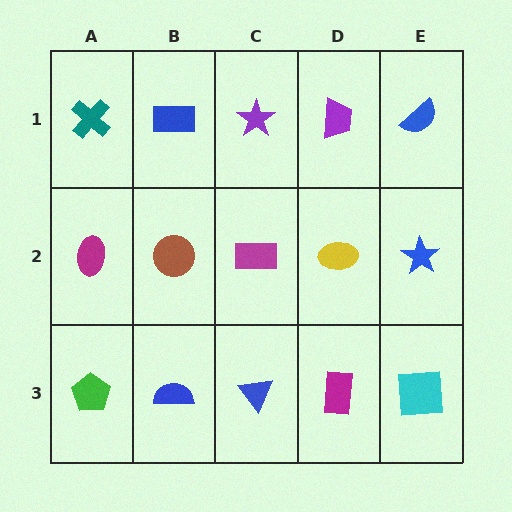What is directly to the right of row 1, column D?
A blue semicircle.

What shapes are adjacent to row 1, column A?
A magenta ellipse (row 2, column A), a blue rectangle (row 1, column B).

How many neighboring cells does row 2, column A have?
3.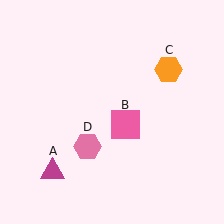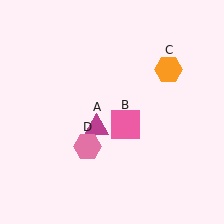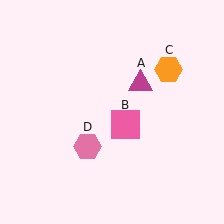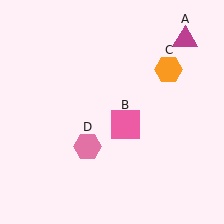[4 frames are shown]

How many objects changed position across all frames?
1 object changed position: magenta triangle (object A).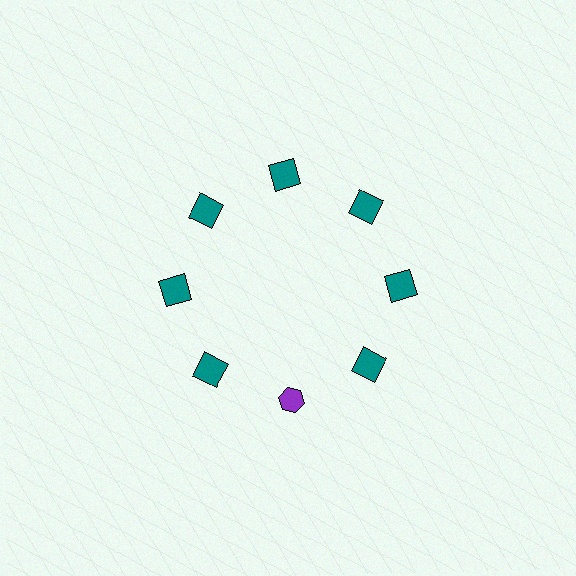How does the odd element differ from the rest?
It differs in both color (purple instead of teal) and shape (hexagon instead of square).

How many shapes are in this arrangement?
There are 8 shapes arranged in a ring pattern.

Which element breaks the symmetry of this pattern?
The purple hexagon at roughly the 6 o'clock position breaks the symmetry. All other shapes are teal squares.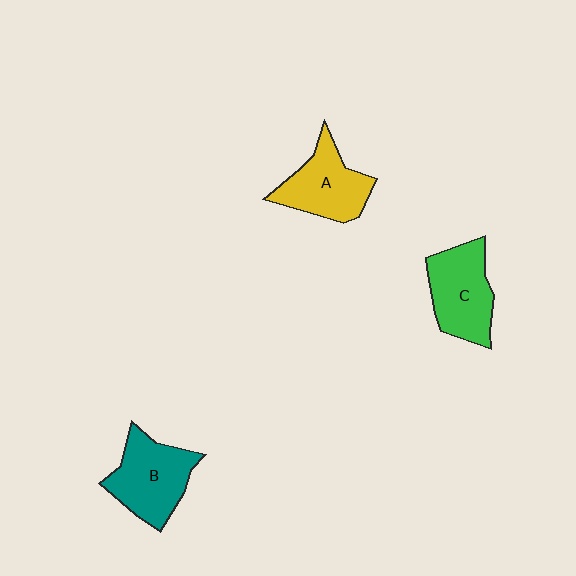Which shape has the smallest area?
Shape A (yellow).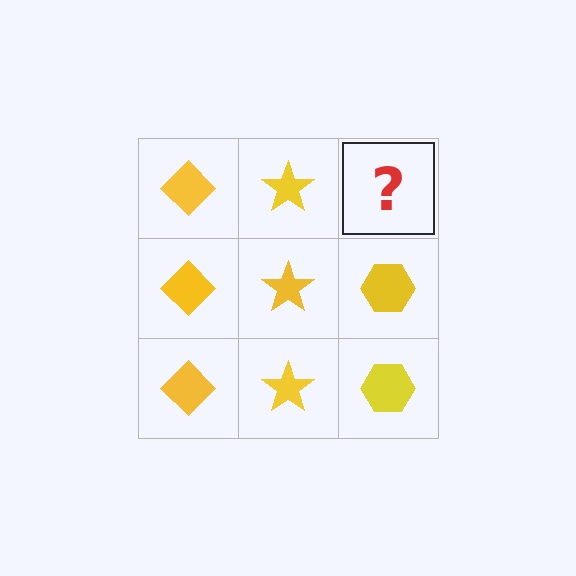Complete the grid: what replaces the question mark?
The question mark should be replaced with a yellow hexagon.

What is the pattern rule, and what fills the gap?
The rule is that each column has a consistent shape. The gap should be filled with a yellow hexagon.